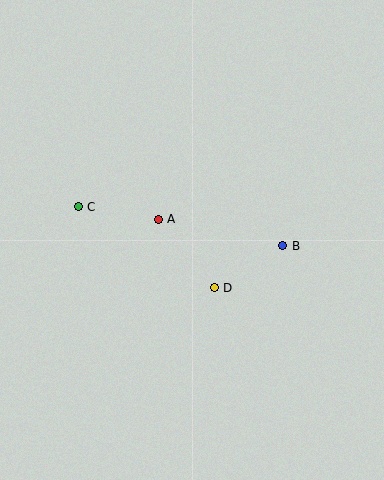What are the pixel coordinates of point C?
Point C is at (78, 207).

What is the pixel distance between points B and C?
The distance between B and C is 208 pixels.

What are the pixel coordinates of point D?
Point D is at (214, 288).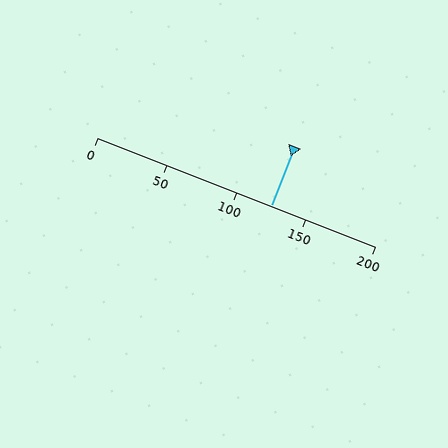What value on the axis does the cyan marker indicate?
The marker indicates approximately 125.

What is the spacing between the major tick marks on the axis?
The major ticks are spaced 50 apart.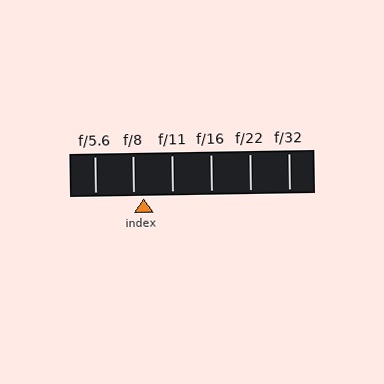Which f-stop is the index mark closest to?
The index mark is closest to f/8.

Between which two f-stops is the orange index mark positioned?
The index mark is between f/8 and f/11.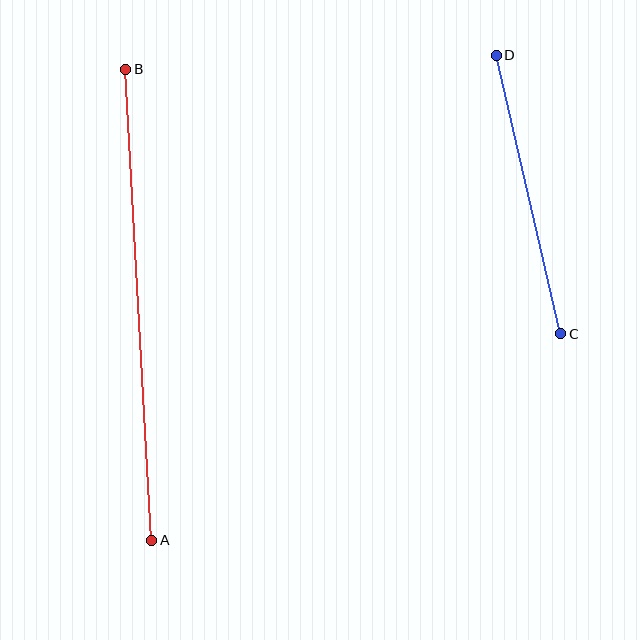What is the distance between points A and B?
The distance is approximately 472 pixels.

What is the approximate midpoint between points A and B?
The midpoint is at approximately (139, 305) pixels.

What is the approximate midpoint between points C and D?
The midpoint is at approximately (529, 194) pixels.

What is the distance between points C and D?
The distance is approximately 286 pixels.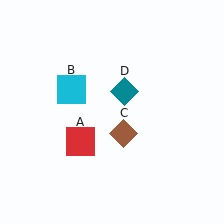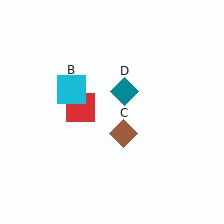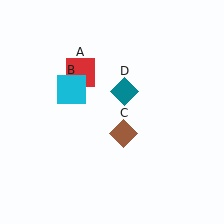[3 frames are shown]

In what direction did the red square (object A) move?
The red square (object A) moved up.